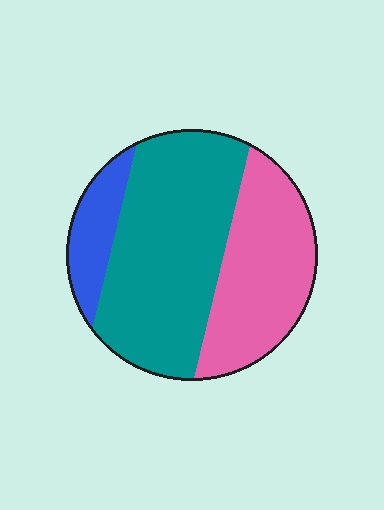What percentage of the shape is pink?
Pink takes up about one third (1/3) of the shape.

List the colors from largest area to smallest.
From largest to smallest: teal, pink, blue.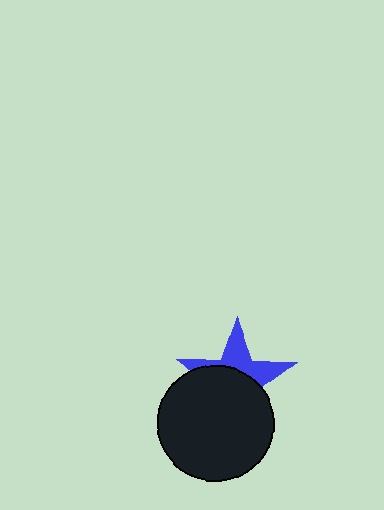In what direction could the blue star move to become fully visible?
The blue star could move up. That would shift it out from behind the black circle entirely.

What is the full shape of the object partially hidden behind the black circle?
The partially hidden object is a blue star.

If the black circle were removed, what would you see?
You would see the complete blue star.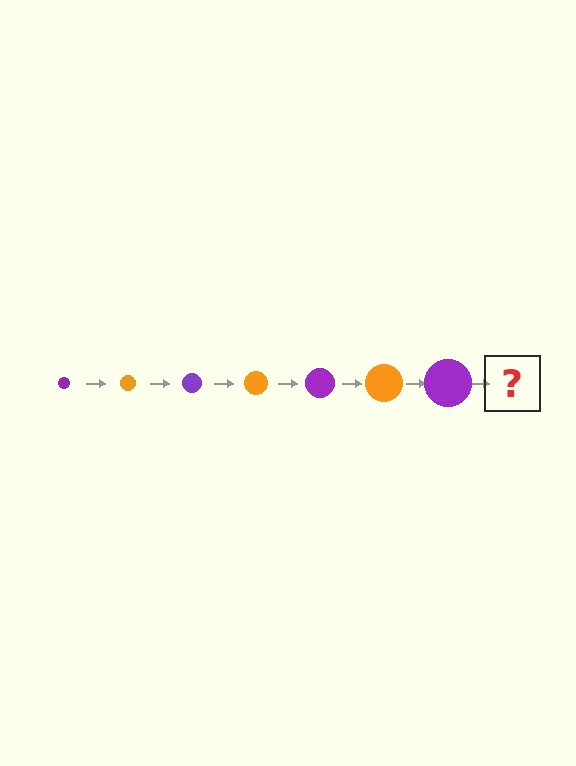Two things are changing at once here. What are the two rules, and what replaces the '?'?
The two rules are that the circle grows larger each step and the color cycles through purple and orange. The '?' should be an orange circle, larger than the previous one.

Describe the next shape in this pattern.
It should be an orange circle, larger than the previous one.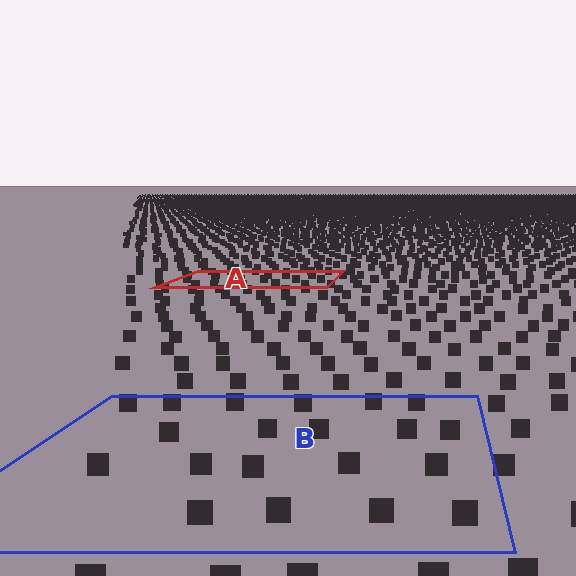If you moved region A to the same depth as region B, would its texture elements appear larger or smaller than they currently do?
They would appear larger. At a closer depth, the same texture elements are projected at a bigger on-screen size.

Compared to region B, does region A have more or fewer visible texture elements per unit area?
Region A has more texture elements per unit area — they are packed more densely because it is farther away.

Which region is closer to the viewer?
Region B is closer. The texture elements there are larger and more spread out.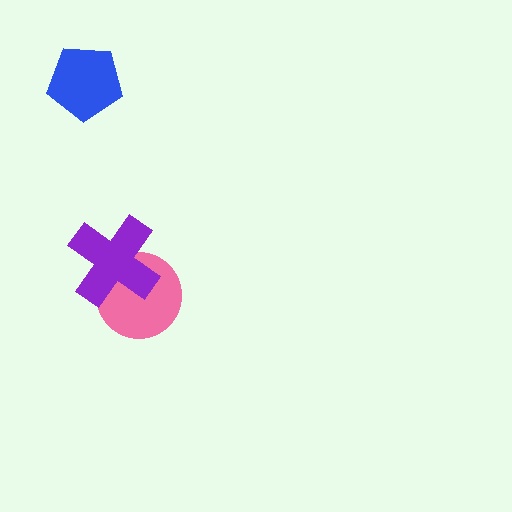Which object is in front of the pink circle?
The purple cross is in front of the pink circle.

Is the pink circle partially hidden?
Yes, it is partially covered by another shape.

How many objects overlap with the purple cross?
1 object overlaps with the purple cross.